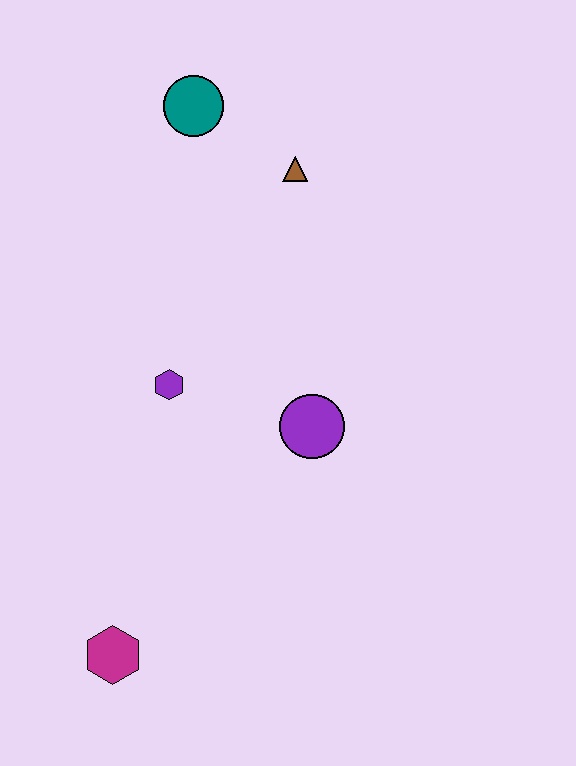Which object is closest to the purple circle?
The purple hexagon is closest to the purple circle.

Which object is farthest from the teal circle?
The magenta hexagon is farthest from the teal circle.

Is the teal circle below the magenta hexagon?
No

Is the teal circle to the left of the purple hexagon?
No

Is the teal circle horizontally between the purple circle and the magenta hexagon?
Yes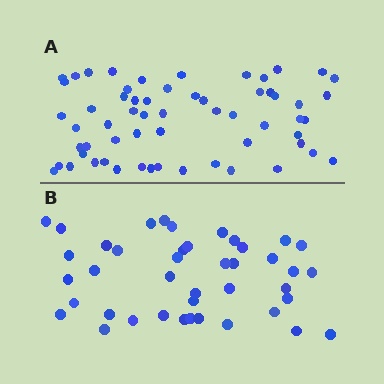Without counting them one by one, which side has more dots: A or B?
Region A (the top region) has more dots.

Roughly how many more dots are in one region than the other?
Region A has approximately 20 more dots than region B.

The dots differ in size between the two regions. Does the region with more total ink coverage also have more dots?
No. Region B has more total ink coverage because its dots are larger, but region A actually contains more individual dots. Total area can be misleading — the number of items is what matters here.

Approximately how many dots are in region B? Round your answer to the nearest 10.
About 40 dots. (The exact count is 42, which rounds to 40.)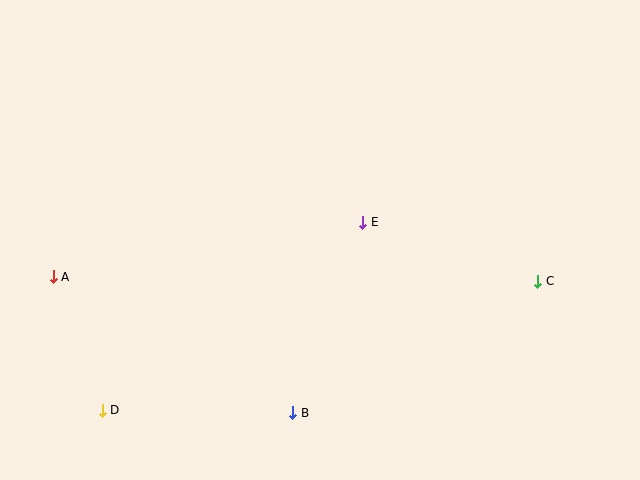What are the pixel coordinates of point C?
Point C is at (538, 281).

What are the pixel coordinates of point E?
Point E is at (363, 222).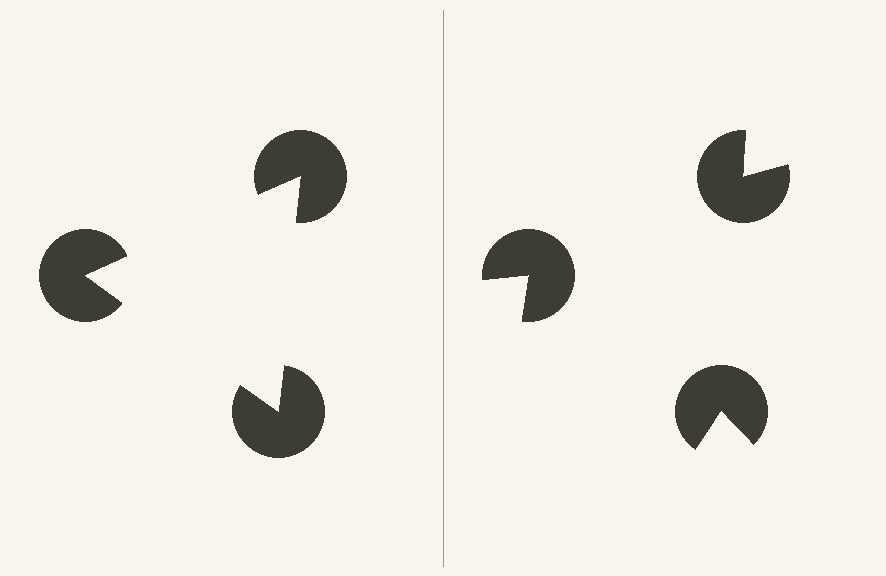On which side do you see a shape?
An illusory triangle appears on the left side. On the right side the wedge cuts are rotated, so no coherent shape forms.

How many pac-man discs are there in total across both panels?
6 — 3 on each side.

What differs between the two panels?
The pac-man discs are positioned identically on both sides; only the wedge orientations differ. On the left they align to a triangle; on the right they are misaligned.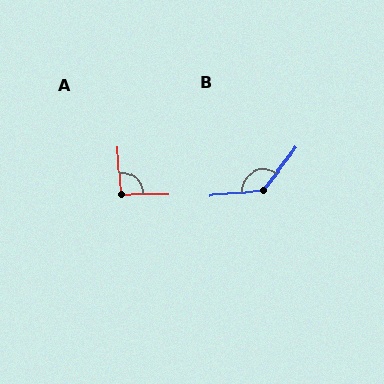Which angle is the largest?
B, at approximately 131 degrees.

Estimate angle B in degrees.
Approximately 131 degrees.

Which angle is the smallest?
A, at approximately 94 degrees.